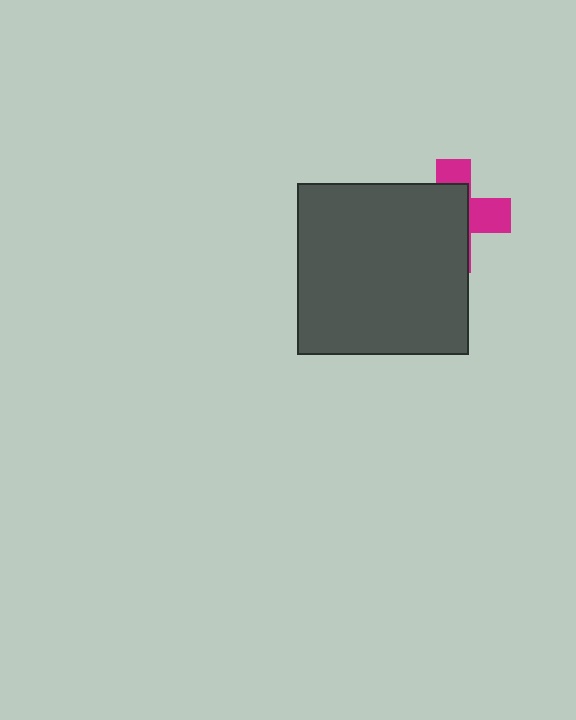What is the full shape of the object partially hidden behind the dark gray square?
The partially hidden object is a magenta cross.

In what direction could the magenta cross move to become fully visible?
The magenta cross could move right. That would shift it out from behind the dark gray square entirely.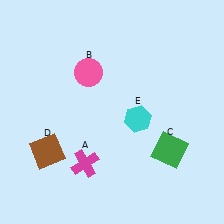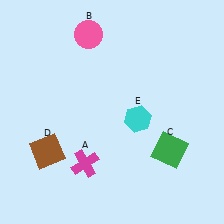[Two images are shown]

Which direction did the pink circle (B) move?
The pink circle (B) moved up.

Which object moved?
The pink circle (B) moved up.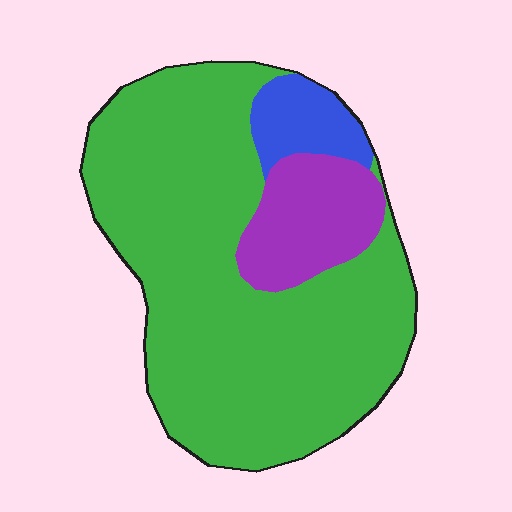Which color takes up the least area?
Blue, at roughly 10%.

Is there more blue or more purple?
Purple.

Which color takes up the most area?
Green, at roughly 75%.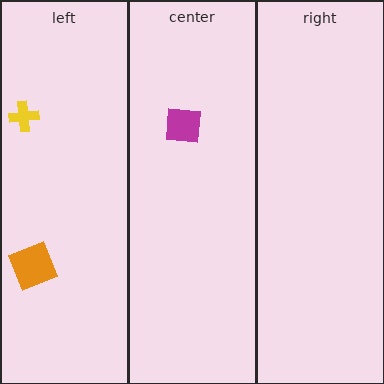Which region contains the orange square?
The left region.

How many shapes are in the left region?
2.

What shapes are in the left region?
The orange square, the yellow cross.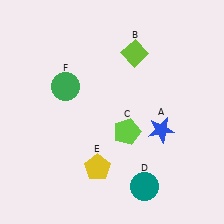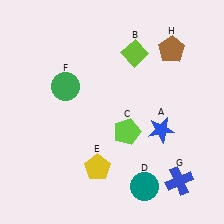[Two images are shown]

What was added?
A blue cross (G), a brown pentagon (H) were added in Image 2.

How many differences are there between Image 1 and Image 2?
There are 2 differences between the two images.